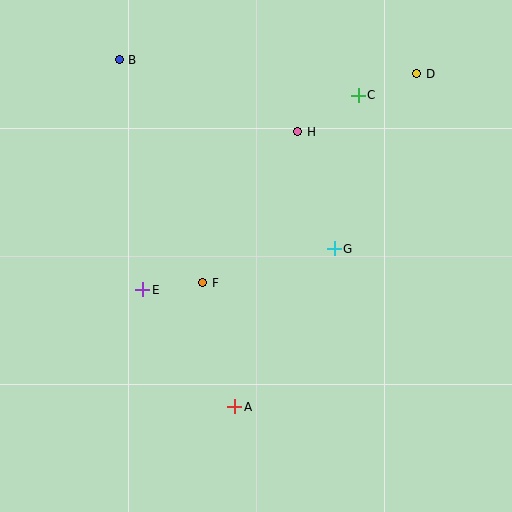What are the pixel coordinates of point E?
Point E is at (143, 290).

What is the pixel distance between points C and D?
The distance between C and D is 62 pixels.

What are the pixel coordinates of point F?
Point F is at (203, 283).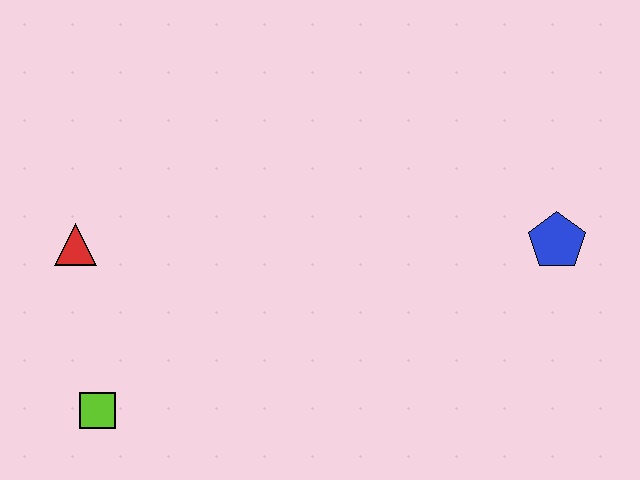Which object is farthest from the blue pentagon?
The lime square is farthest from the blue pentagon.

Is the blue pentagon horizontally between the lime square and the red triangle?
No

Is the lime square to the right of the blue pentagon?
No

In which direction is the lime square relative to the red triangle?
The lime square is below the red triangle.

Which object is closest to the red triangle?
The lime square is closest to the red triangle.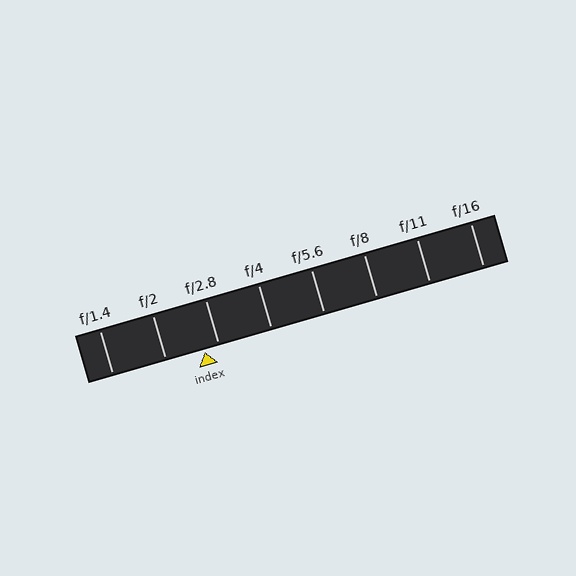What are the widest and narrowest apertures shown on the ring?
The widest aperture shown is f/1.4 and the narrowest is f/16.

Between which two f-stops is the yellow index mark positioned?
The index mark is between f/2 and f/2.8.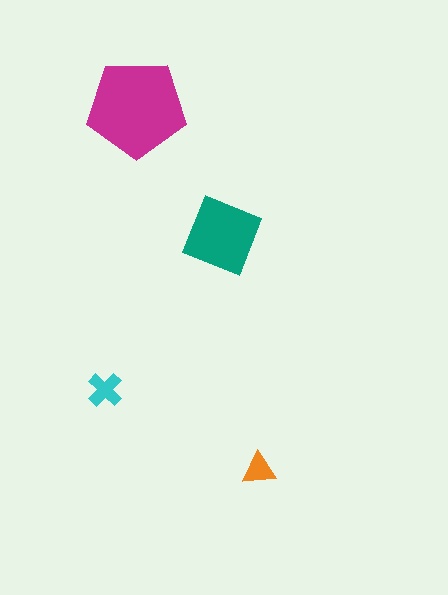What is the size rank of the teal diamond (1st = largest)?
2nd.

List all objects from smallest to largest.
The orange triangle, the cyan cross, the teal diamond, the magenta pentagon.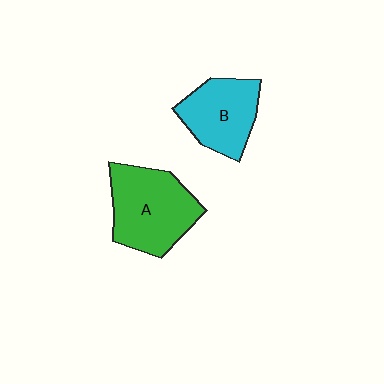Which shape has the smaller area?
Shape B (cyan).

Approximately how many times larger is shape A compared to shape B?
Approximately 1.3 times.